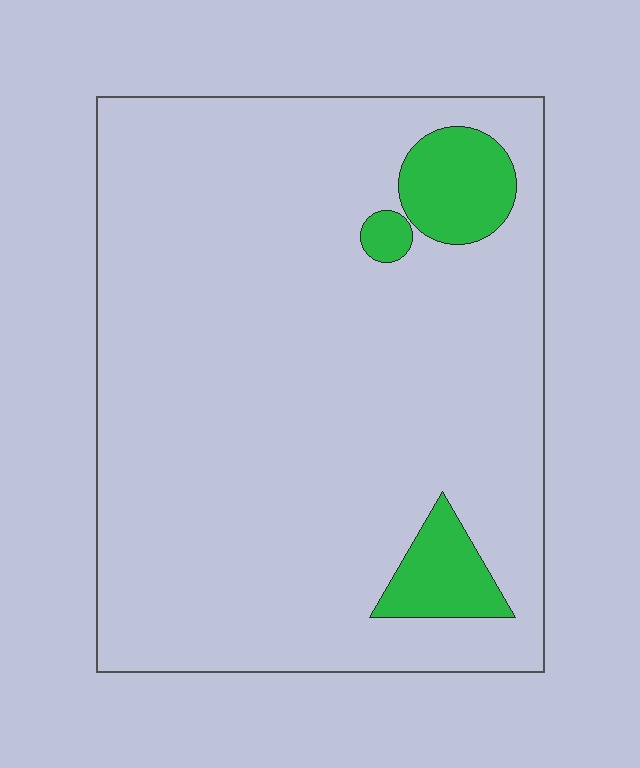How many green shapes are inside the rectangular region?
3.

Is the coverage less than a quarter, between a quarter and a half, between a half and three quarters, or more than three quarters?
Less than a quarter.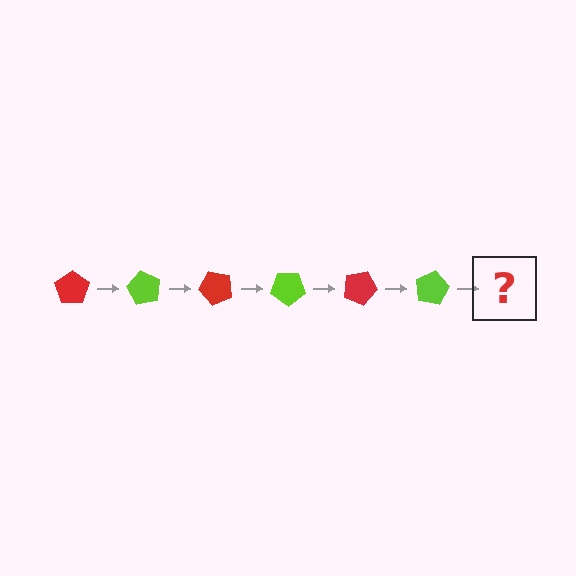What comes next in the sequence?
The next element should be a red pentagon, rotated 360 degrees from the start.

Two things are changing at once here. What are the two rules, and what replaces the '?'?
The two rules are that it rotates 60 degrees each step and the color cycles through red and lime. The '?' should be a red pentagon, rotated 360 degrees from the start.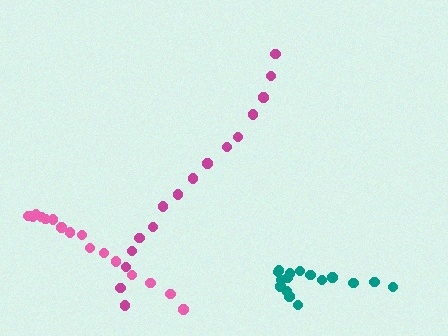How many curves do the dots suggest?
There are 3 distinct paths.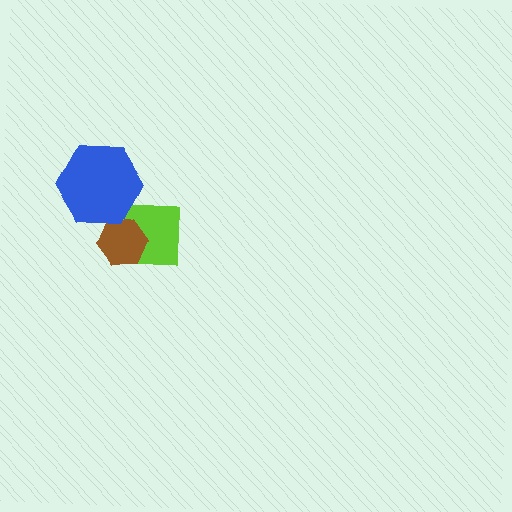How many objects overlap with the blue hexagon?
1 object overlaps with the blue hexagon.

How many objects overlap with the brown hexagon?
2 objects overlap with the brown hexagon.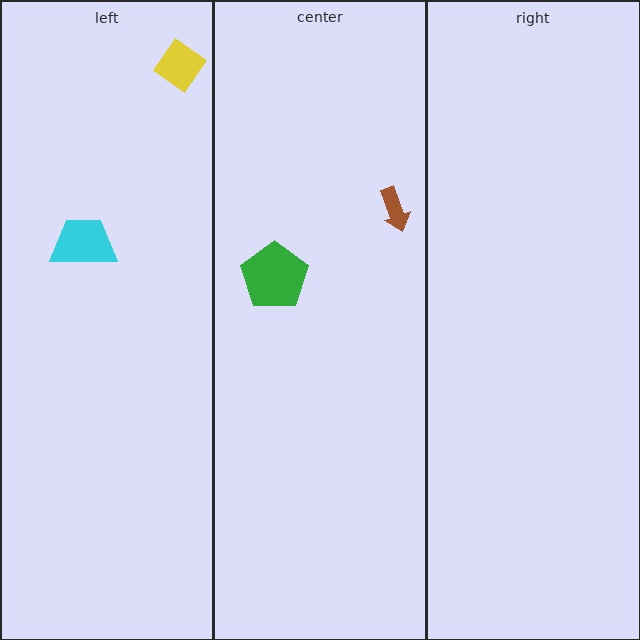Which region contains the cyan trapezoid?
The left region.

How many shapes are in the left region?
2.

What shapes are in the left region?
The yellow diamond, the cyan trapezoid.